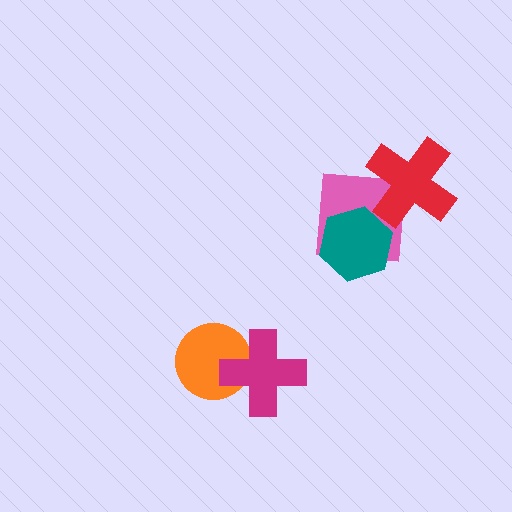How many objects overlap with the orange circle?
1 object overlaps with the orange circle.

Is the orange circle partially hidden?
Yes, it is partially covered by another shape.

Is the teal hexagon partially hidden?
No, no other shape covers it.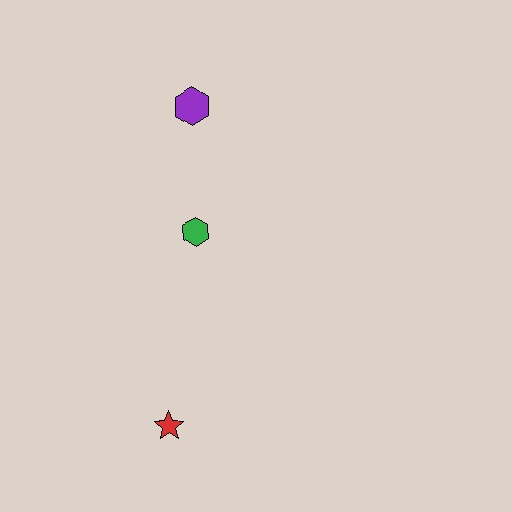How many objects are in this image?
There are 3 objects.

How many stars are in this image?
There is 1 star.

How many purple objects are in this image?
There is 1 purple object.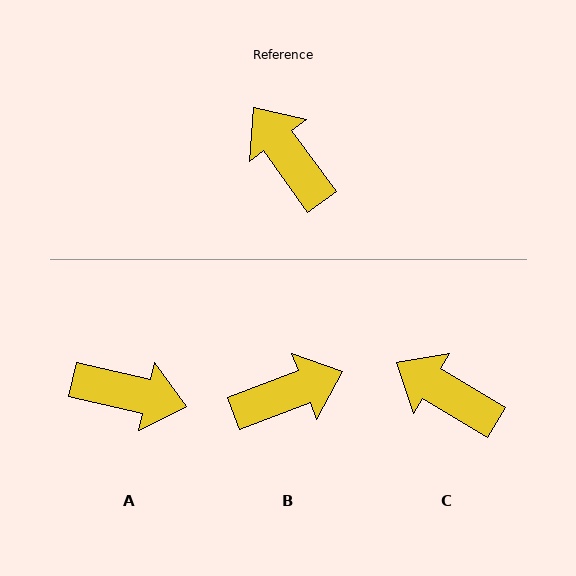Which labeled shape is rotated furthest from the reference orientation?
A, about 139 degrees away.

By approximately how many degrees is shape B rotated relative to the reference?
Approximately 105 degrees clockwise.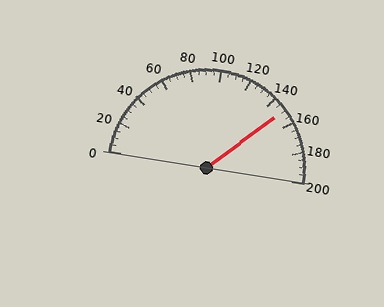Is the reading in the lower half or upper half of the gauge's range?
The reading is in the upper half of the range (0 to 200).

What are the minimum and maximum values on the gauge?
The gauge ranges from 0 to 200.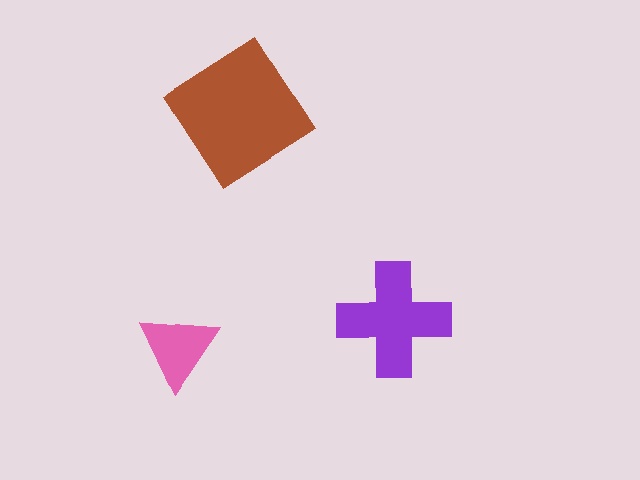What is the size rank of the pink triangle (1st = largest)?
3rd.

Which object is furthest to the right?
The purple cross is rightmost.